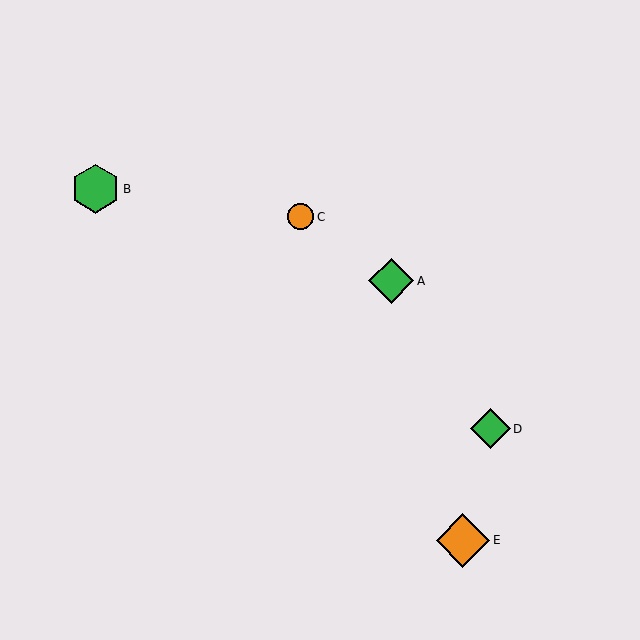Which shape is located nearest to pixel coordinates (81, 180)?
The green hexagon (labeled B) at (95, 189) is nearest to that location.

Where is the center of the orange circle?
The center of the orange circle is at (301, 217).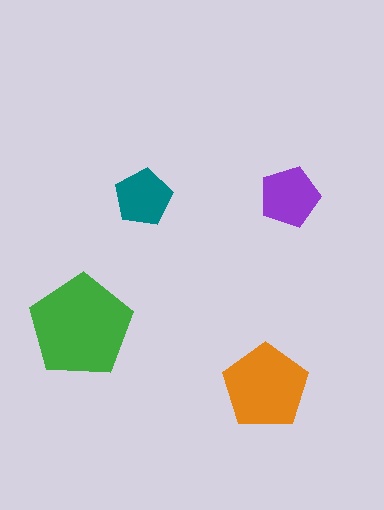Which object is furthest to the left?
The green pentagon is leftmost.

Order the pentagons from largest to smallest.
the green one, the orange one, the purple one, the teal one.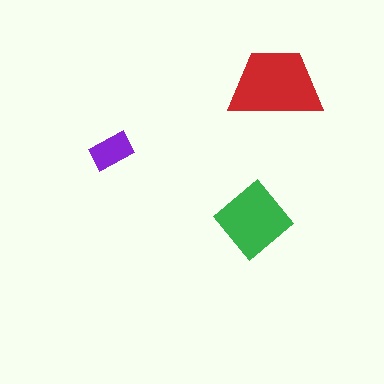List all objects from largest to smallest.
The red trapezoid, the green diamond, the purple rectangle.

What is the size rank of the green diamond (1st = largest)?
2nd.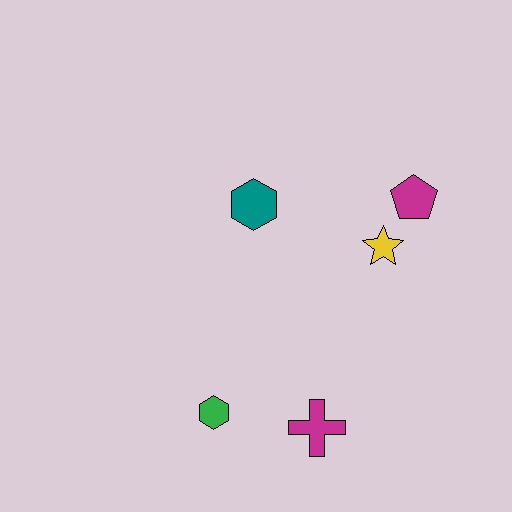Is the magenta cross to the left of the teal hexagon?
No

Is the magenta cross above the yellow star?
No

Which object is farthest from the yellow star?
The green hexagon is farthest from the yellow star.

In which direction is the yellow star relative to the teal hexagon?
The yellow star is to the right of the teal hexagon.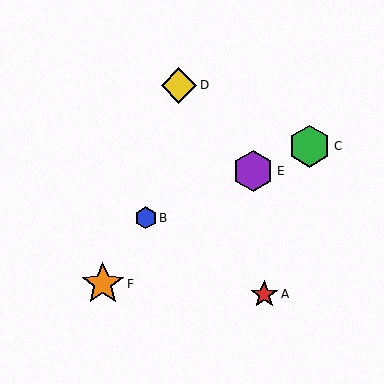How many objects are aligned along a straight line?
3 objects (B, C, E) are aligned along a straight line.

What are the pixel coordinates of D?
Object D is at (179, 85).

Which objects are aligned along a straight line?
Objects B, C, E are aligned along a straight line.